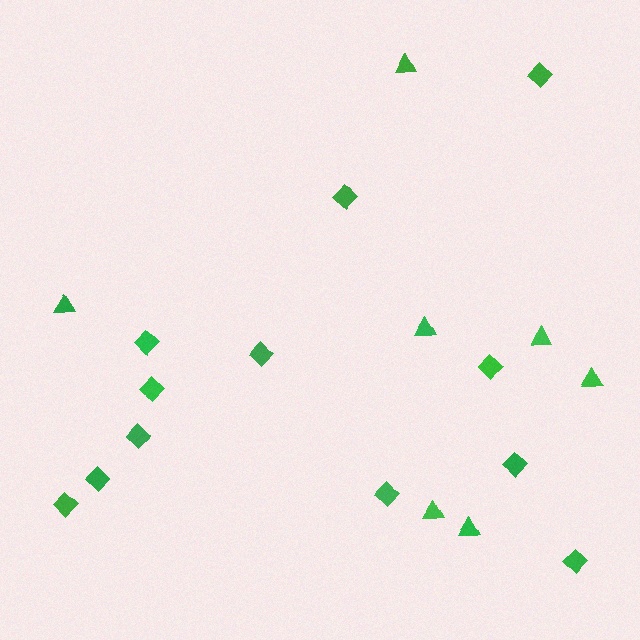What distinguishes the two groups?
There are 2 groups: one group of triangles (7) and one group of diamonds (12).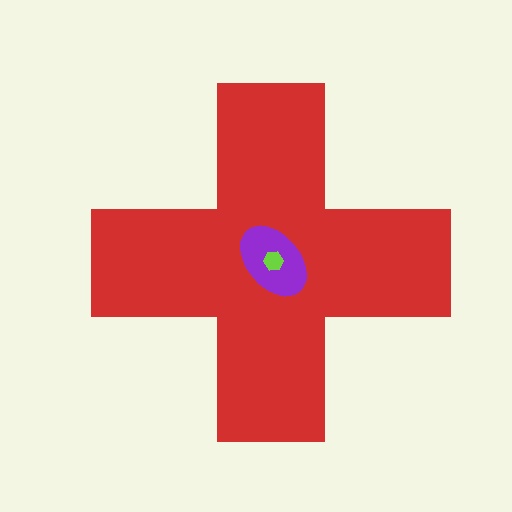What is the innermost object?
The lime hexagon.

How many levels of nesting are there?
3.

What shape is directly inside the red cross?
The purple ellipse.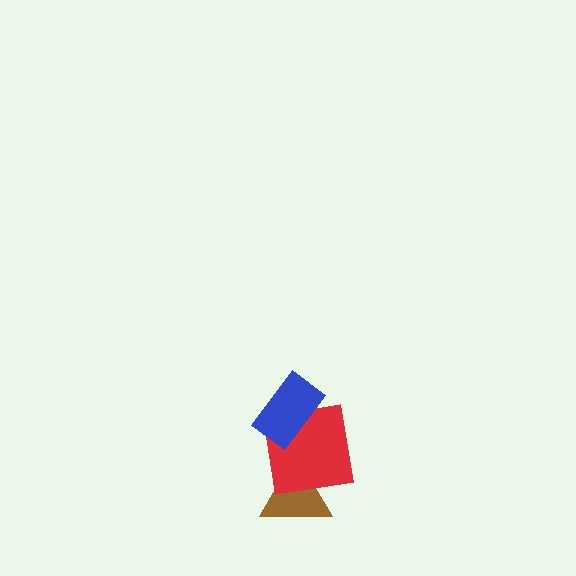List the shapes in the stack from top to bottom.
From top to bottom: the blue rectangle, the red square, the brown triangle.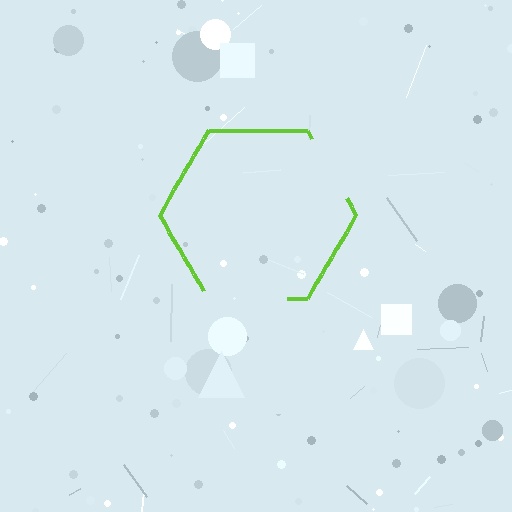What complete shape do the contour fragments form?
The contour fragments form a hexagon.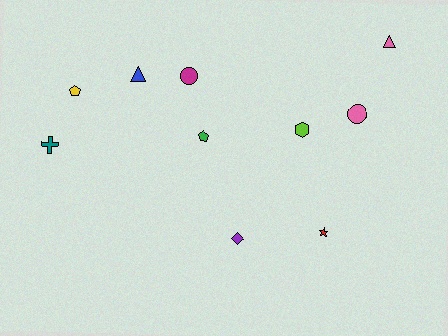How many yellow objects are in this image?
There is 1 yellow object.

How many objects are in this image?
There are 10 objects.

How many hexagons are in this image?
There is 1 hexagon.